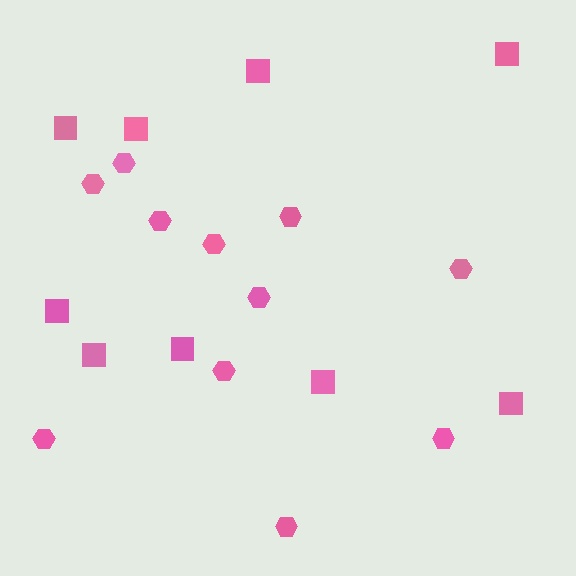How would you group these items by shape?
There are 2 groups: one group of squares (9) and one group of hexagons (11).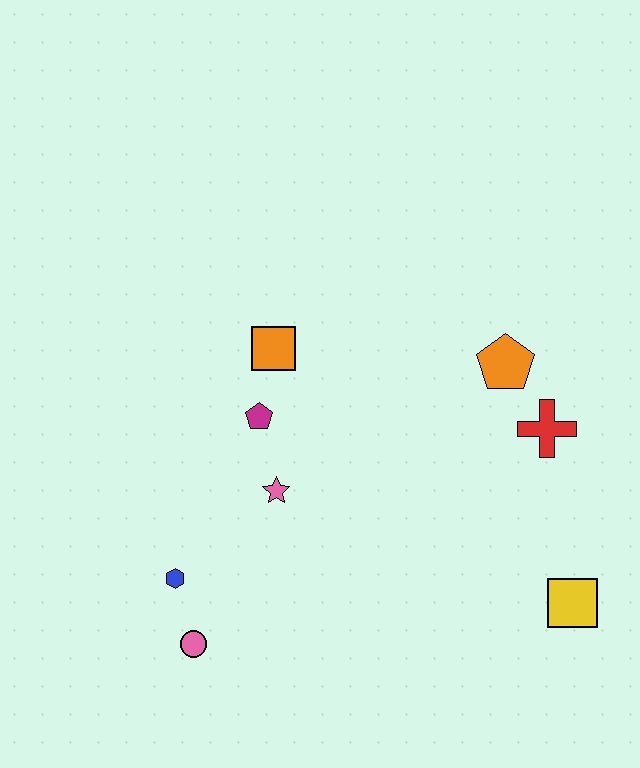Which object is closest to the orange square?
The magenta pentagon is closest to the orange square.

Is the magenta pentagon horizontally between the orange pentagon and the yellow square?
No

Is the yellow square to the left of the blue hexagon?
No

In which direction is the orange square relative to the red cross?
The orange square is to the left of the red cross.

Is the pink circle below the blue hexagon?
Yes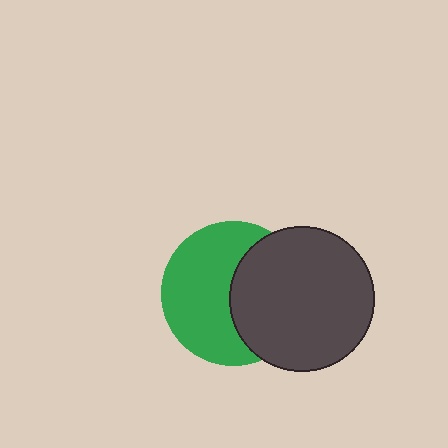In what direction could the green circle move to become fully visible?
The green circle could move left. That would shift it out from behind the dark gray circle entirely.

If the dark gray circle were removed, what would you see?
You would see the complete green circle.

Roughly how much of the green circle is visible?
About half of it is visible (roughly 58%).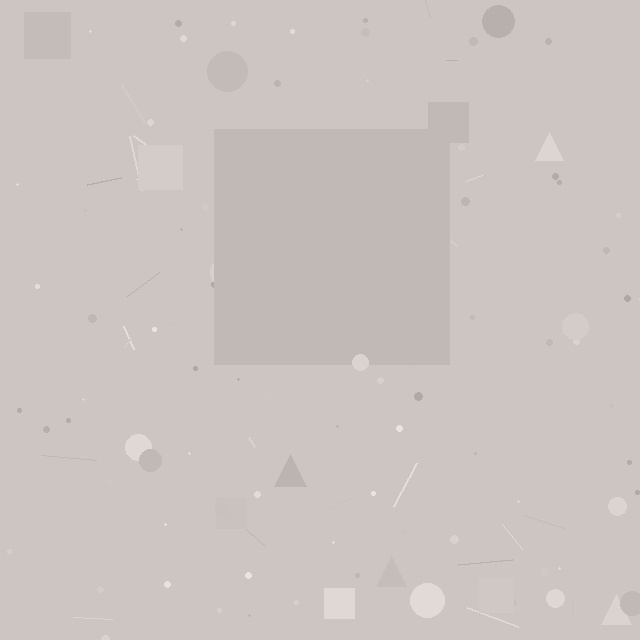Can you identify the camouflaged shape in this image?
The camouflaged shape is a square.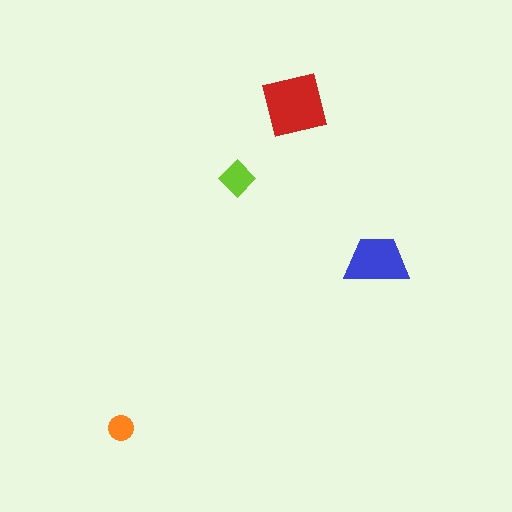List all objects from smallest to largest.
The orange circle, the lime diamond, the blue trapezoid, the red square.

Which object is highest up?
The red square is topmost.